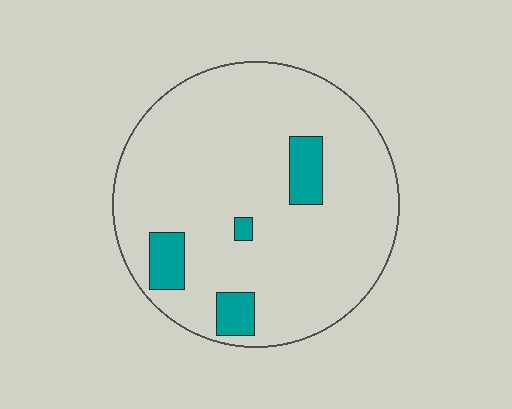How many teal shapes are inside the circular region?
4.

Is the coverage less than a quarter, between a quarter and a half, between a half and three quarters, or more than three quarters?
Less than a quarter.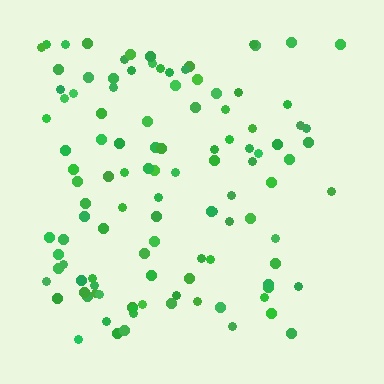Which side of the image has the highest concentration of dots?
The left.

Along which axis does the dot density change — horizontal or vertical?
Horizontal.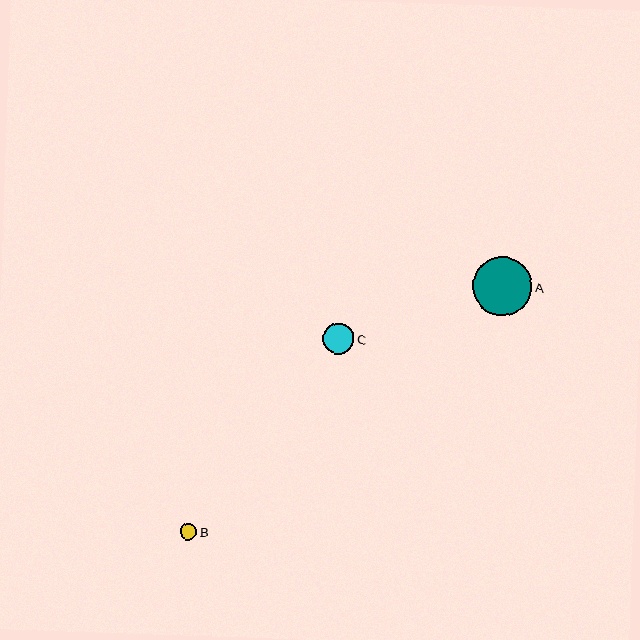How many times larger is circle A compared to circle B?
Circle A is approximately 3.5 times the size of circle B.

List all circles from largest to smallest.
From largest to smallest: A, C, B.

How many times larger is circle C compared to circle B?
Circle C is approximately 1.9 times the size of circle B.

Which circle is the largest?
Circle A is the largest with a size of approximately 59 pixels.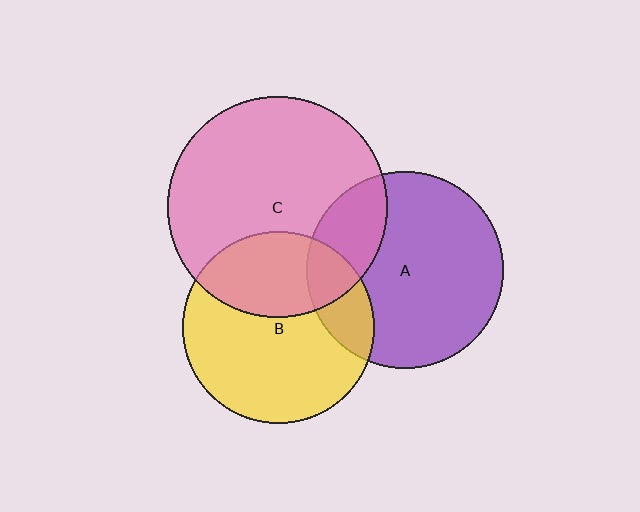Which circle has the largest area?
Circle C (pink).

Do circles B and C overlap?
Yes.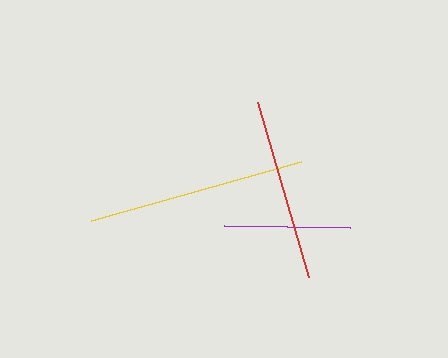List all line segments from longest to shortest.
From longest to shortest: yellow, red, purple.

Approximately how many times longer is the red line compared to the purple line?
The red line is approximately 1.4 times the length of the purple line.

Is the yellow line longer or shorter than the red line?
The yellow line is longer than the red line.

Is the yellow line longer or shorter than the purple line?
The yellow line is longer than the purple line.